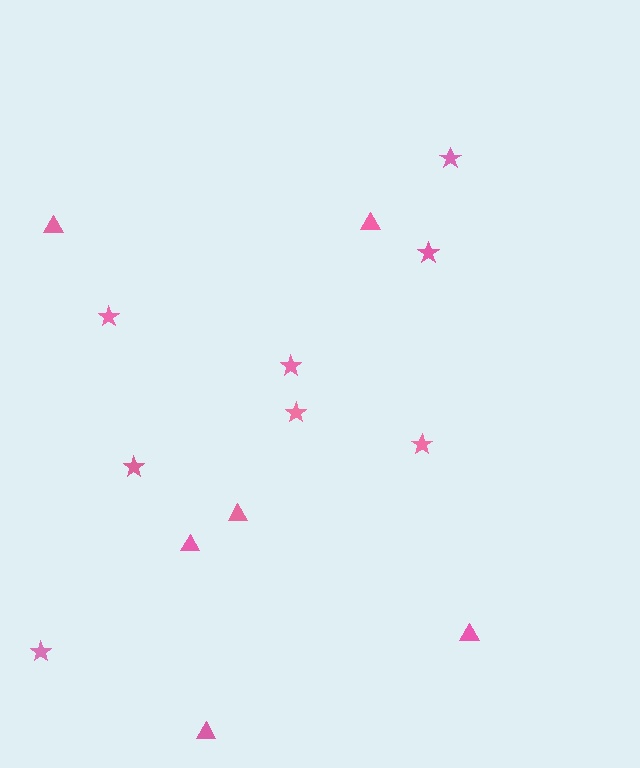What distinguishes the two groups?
There are 2 groups: one group of stars (8) and one group of triangles (6).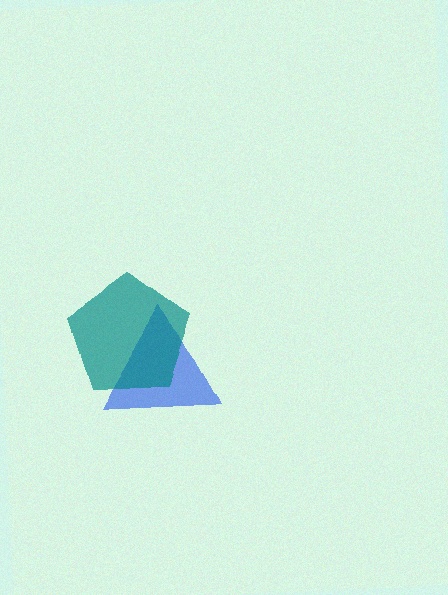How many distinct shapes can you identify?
There are 2 distinct shapes: a blue triangle, a teal pentagon.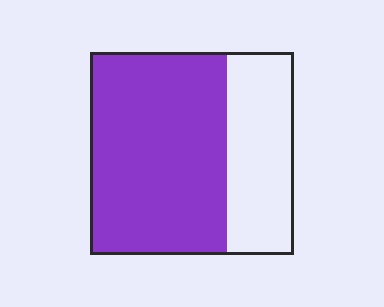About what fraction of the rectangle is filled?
About two thirds (2/3).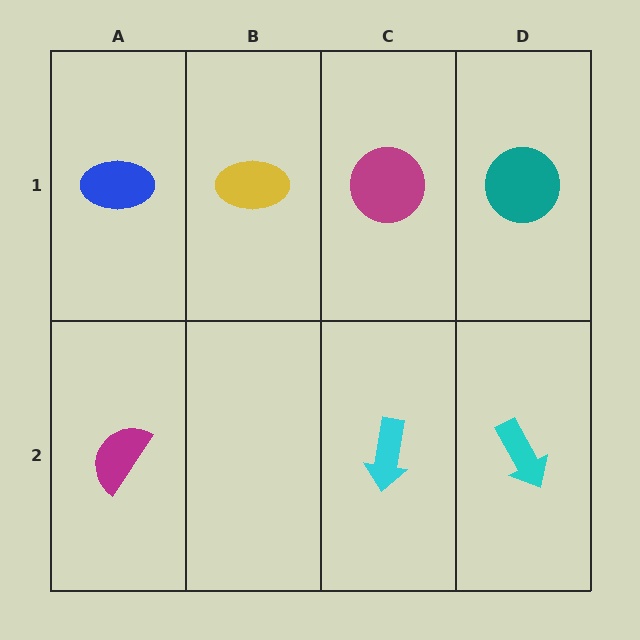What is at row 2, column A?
A magenta semicircle.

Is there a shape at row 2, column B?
No, that cell is empty.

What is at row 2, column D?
A cyan arrow.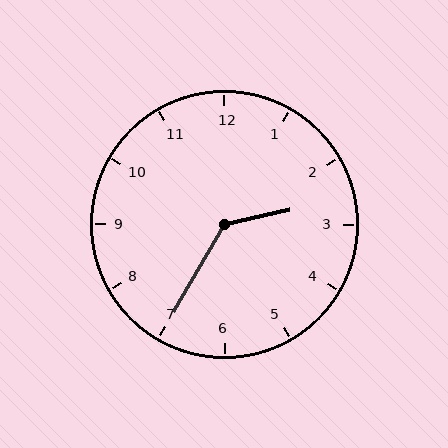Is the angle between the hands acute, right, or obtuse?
It is obtuse.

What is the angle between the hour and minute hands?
Approximately 132 degrees.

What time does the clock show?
2:35.